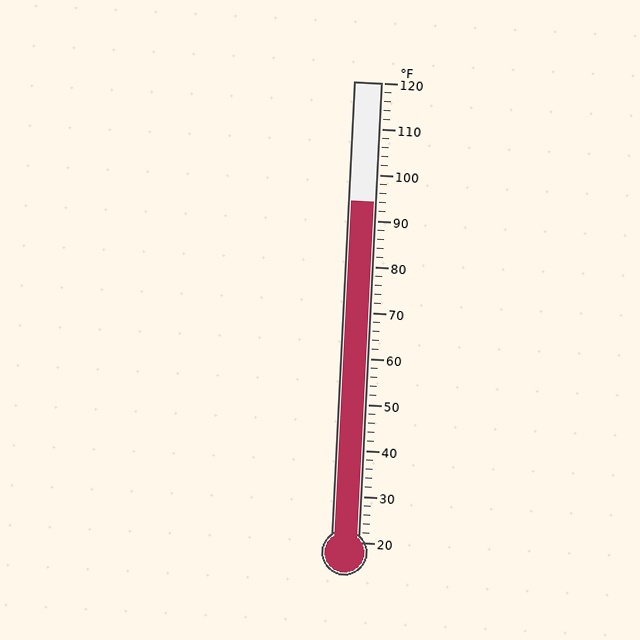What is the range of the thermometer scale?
The thermometer scale ranges from 20°F to 120°F.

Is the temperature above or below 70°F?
The temperature is above 70°F.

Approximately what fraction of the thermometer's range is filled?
The thermometer is filled to approximately 75% of its range.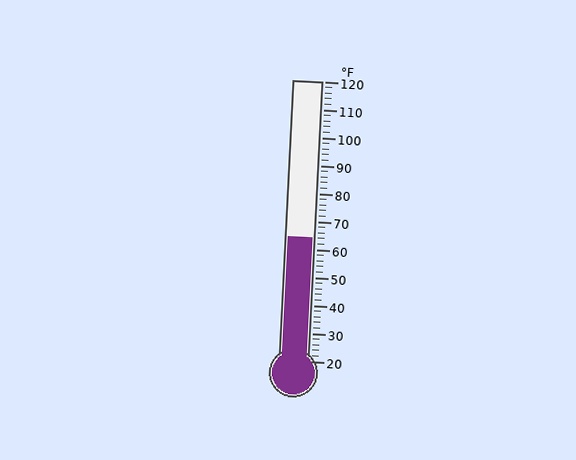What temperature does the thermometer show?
The thermometer shows approximately 64°F.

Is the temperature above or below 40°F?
The temperature is above 40°F.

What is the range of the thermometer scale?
The thermometer scale ranges from 20°F to 120°F.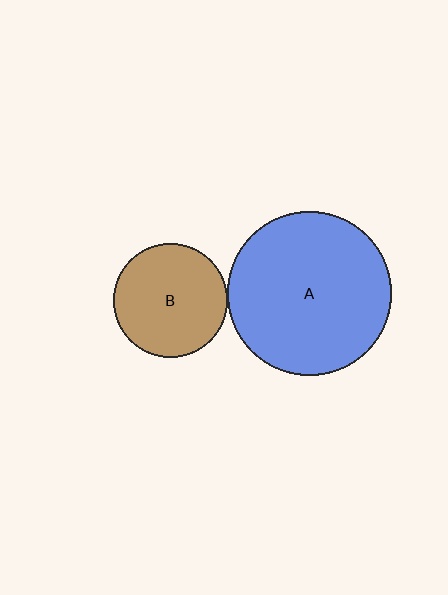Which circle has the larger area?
Circle A (blue).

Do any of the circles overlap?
No, none of the circles overlap.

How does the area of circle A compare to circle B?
Approximately 2.1 times.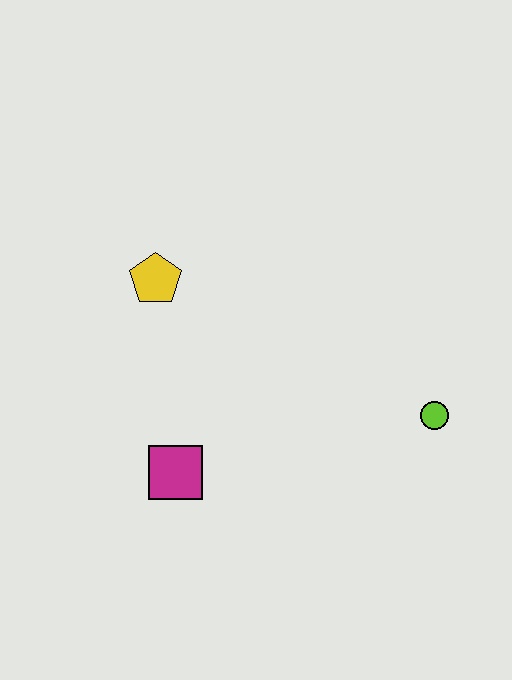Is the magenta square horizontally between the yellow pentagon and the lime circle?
Yes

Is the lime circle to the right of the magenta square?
Yes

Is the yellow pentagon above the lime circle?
Yes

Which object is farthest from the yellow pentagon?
The lime circle is farthest from the yellow pentagon.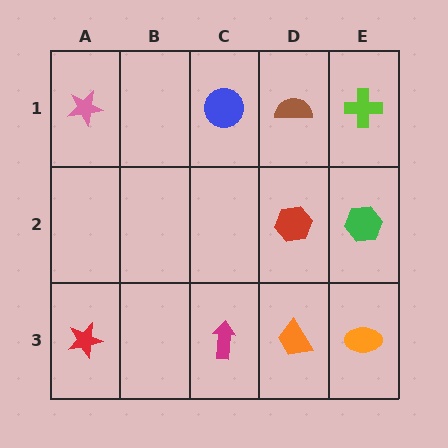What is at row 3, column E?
An orange ellipse.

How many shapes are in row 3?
4 shapes.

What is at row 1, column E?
A lime cross.